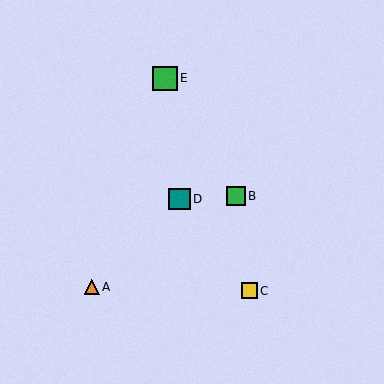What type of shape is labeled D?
Shape D is a teal square.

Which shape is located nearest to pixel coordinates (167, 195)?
The teal square (labeled D) at (179, 199) is nearest to that location.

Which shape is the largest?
The green square (labeled E) is the largest.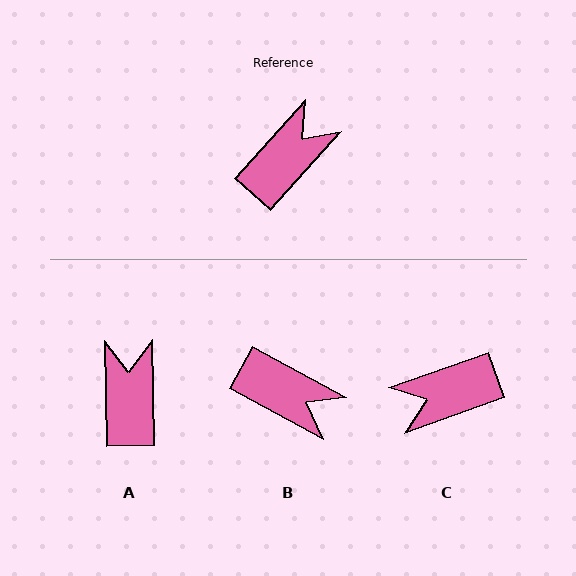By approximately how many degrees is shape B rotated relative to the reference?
Approximately 77 degrees clockwise.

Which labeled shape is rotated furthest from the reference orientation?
C, about 151 degrees away.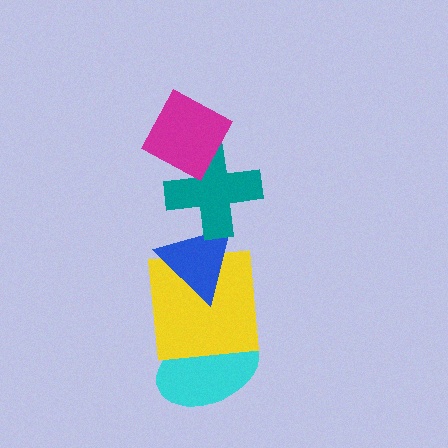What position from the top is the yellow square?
The yellow square is 4th from the top.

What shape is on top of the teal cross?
The magenta diamond is on top of the teal cross.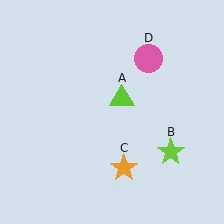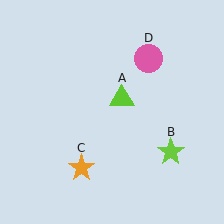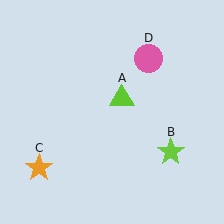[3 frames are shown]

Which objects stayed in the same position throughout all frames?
Lime triangle (object A) and lime star (object B) and pink circle (object D) remained stationary.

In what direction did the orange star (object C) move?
The orange star (object C) moved left.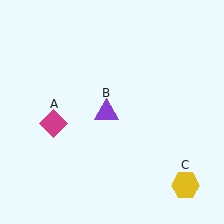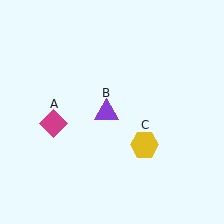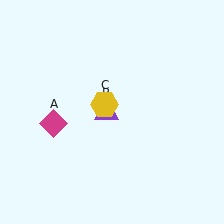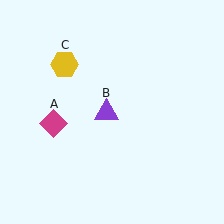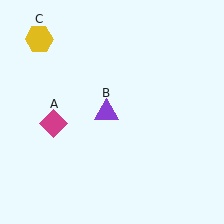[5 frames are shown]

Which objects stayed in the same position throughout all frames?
Magenta diamond (object A) and purple triangle (object B) remained stationary.